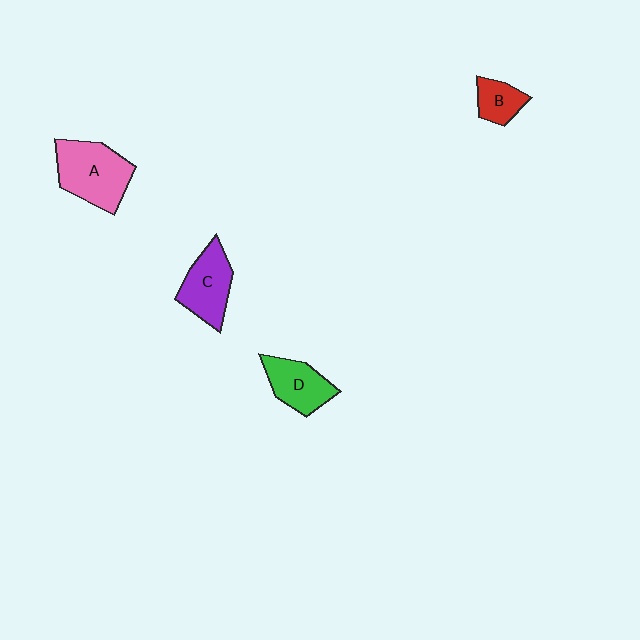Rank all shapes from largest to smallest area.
From largest to smallest: A (pink), C (purple), D (green), B (red).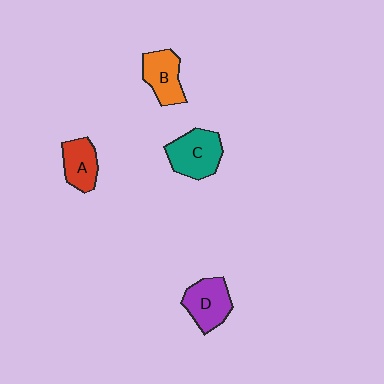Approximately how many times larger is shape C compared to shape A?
Approximately 1.4 times.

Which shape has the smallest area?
Shape A (red).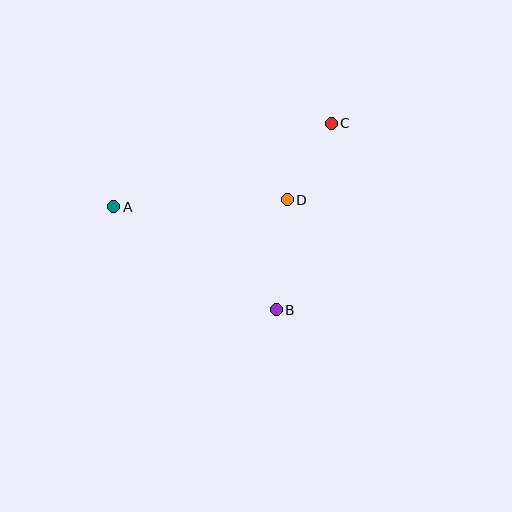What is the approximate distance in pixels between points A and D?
The distance between A and D is approximately 174 pixels.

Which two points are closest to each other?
Points C and D are closest to each other.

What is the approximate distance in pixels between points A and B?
The distance between A and B is approximately 193 pixels.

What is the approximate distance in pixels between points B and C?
The distance between B and C is approximately 194 pixels.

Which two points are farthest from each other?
Points A and C are farthest from each other.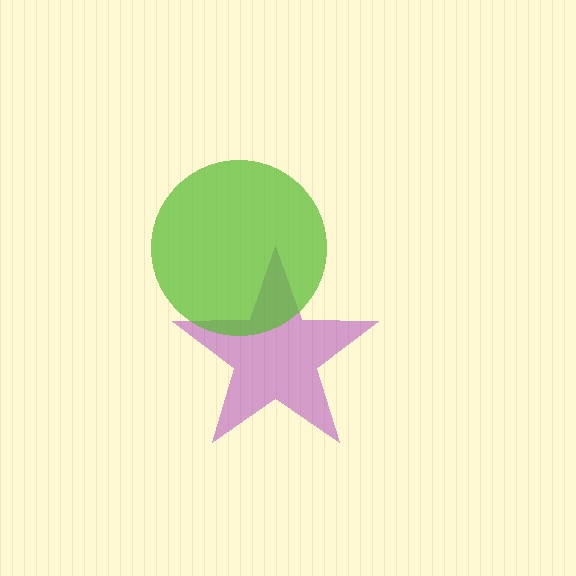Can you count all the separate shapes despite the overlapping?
Yes, there are 2 separate shapes.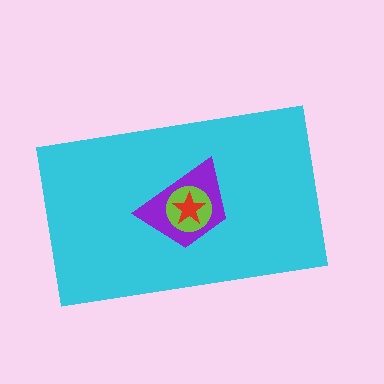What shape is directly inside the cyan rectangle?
The purple trapezoid.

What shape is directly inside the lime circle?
The red star.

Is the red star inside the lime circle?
Yes.